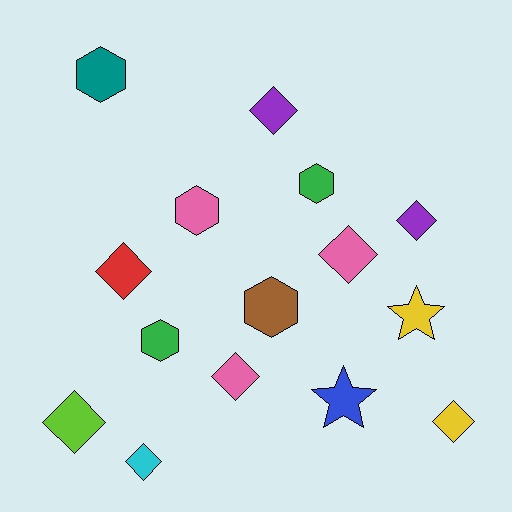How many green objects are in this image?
There are 2 green objects.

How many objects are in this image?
There are 15 objects.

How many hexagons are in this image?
There are 5 hexagons.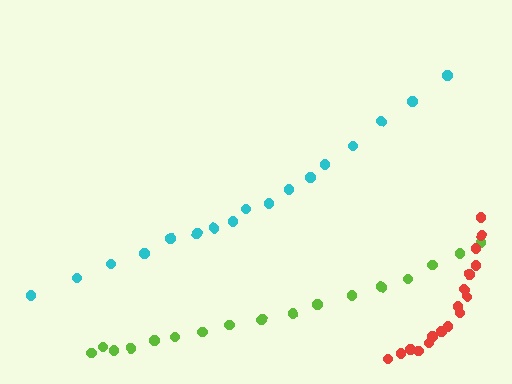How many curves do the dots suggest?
There are 3 distinct paths.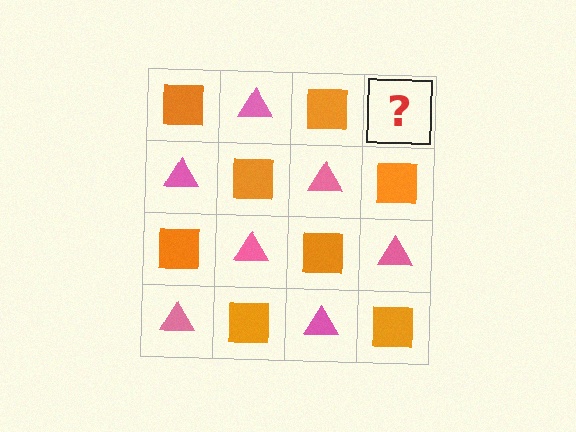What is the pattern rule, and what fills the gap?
The rule is that it alternates orange square and pink triangle in a checkerboard pattern. The gap should be filled with a pink triangle.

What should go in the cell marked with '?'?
The missing cell should contain a pink triangle.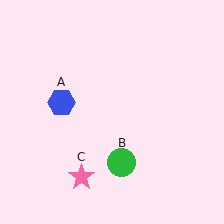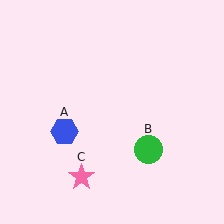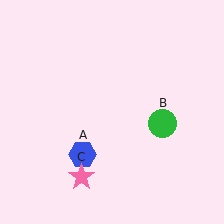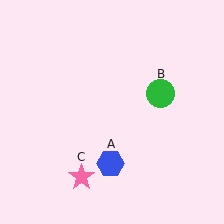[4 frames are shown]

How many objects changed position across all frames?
2 objects changed position: blue hexagon (object A), green circle (object B).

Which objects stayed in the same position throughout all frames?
Pink star (object C) remained stationary.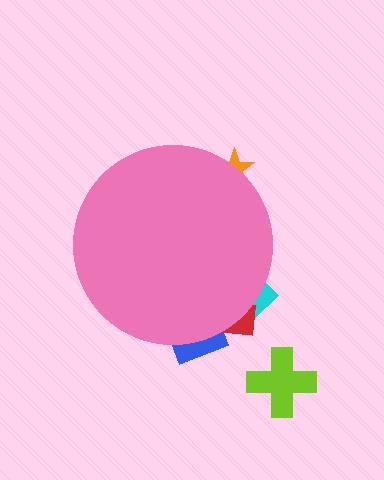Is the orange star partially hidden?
Yes, the orange star is partially hidden behind the pink circle.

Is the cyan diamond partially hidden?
Yes, the cyan diamond is partially hidden behind the pink circle.